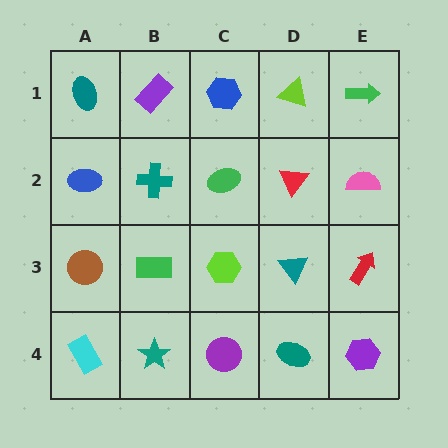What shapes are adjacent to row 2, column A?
A teal ellipse (row 1, column A), a brown circle (row 3, column A), a teal cross (row 2, column B).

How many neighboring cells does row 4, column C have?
3.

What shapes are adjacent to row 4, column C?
A lime hexagon (row 3, column C), a teal star (row 4, column B), a teal ellipse (row 4, column D).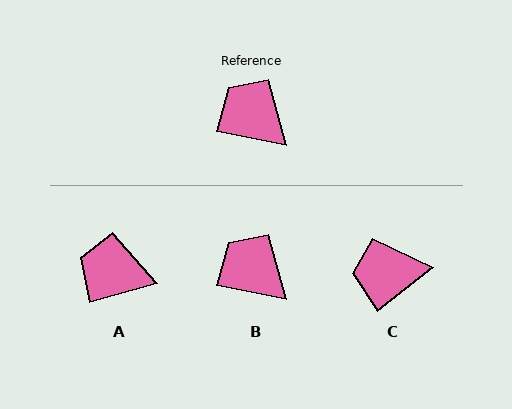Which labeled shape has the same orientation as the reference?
B.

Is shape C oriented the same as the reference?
No, it is off by about 50 degrees.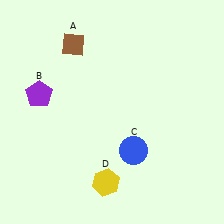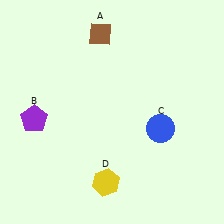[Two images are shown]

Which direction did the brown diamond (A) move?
The brown diamond (A) moved right.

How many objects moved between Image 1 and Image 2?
3 objects moved between the two images.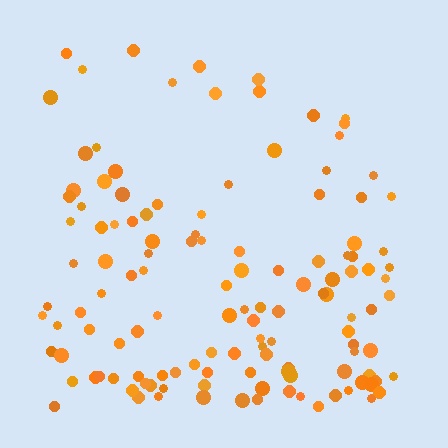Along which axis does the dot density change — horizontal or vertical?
Vertical.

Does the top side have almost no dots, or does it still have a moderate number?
Still a moderate number, just noticeably fewer than the bottom.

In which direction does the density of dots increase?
From top to bottom, with the bottom side densest.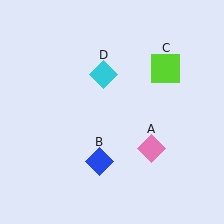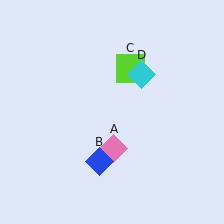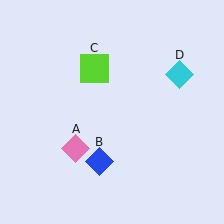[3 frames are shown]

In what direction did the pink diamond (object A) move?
The pink diamond (object A) moved left.